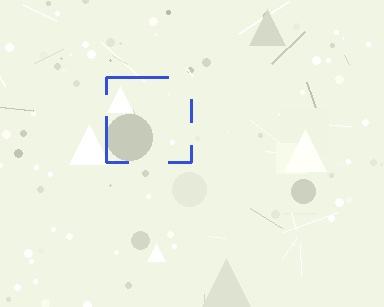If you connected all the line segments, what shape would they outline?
They would outline a square.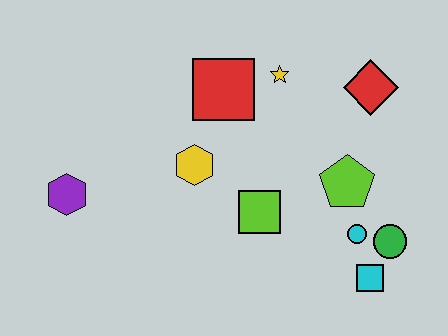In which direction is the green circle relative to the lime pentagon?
The green circle is below the lime pentagon.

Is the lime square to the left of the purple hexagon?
No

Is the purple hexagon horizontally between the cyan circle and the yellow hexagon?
No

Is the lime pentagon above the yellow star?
No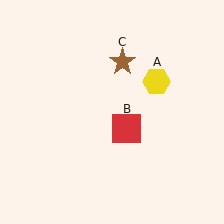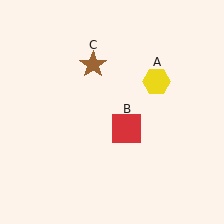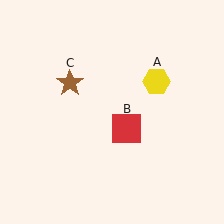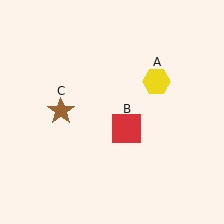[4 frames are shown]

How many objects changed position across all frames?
1 object changed position: brown star (object C).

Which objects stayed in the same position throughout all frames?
Yellow hexagon (object A) and red square (object B) remained stationary.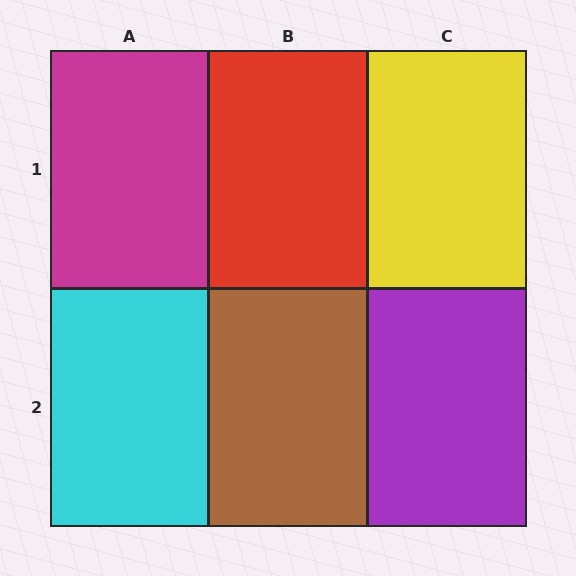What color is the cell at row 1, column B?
Red.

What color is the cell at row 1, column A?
Magenta.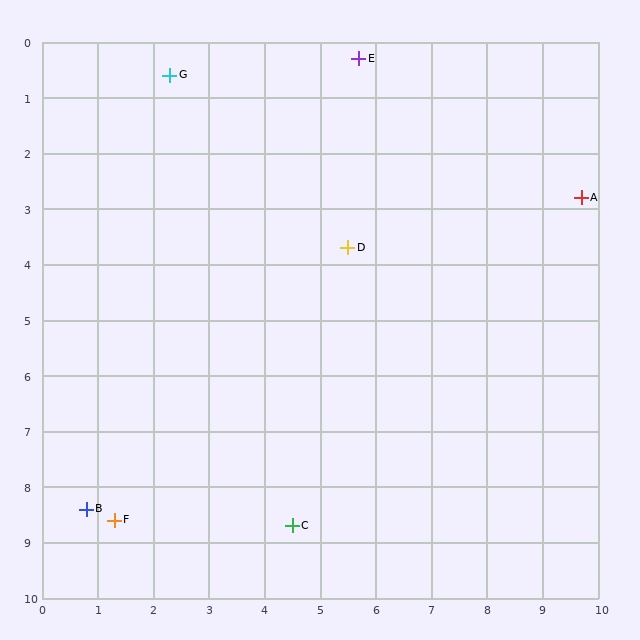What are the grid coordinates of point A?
Point A is at approximately (9.7, 2.8).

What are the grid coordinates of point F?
Point F is at approximately (1.3, 8.6).